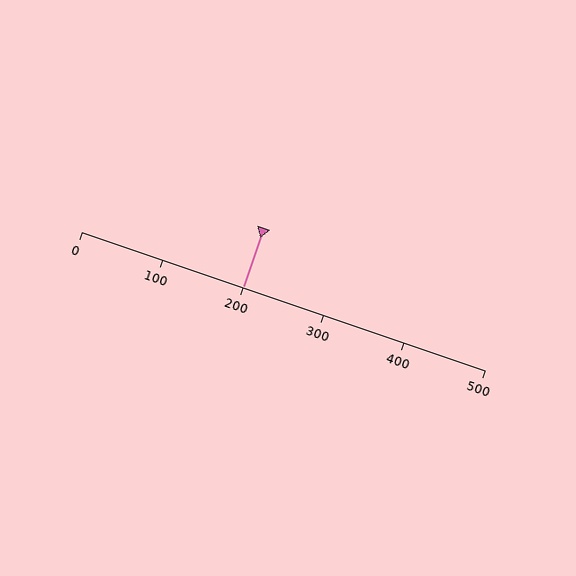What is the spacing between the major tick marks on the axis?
The major ticks are spaced 100 apart.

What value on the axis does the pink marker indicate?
The marker indicates approximately 200.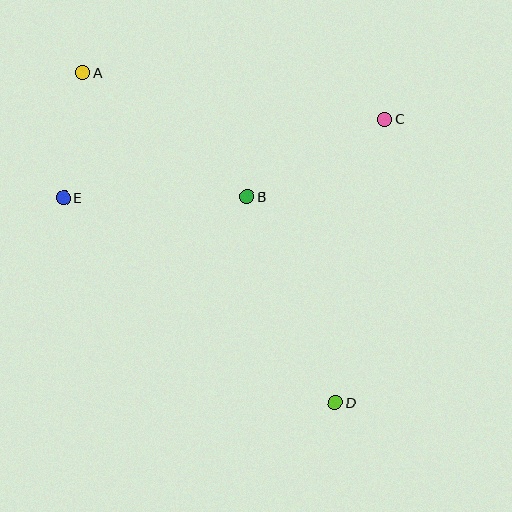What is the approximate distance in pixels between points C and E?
The distance between C and E is approximately 331 pixels.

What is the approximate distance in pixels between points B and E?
The distance between B and E is approximately 184 pixels.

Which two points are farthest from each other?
Points A and D are farthest from each other.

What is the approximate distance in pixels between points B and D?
The distance between B and D is approximately 224 pixels.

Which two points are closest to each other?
Points A and E are closest to each other.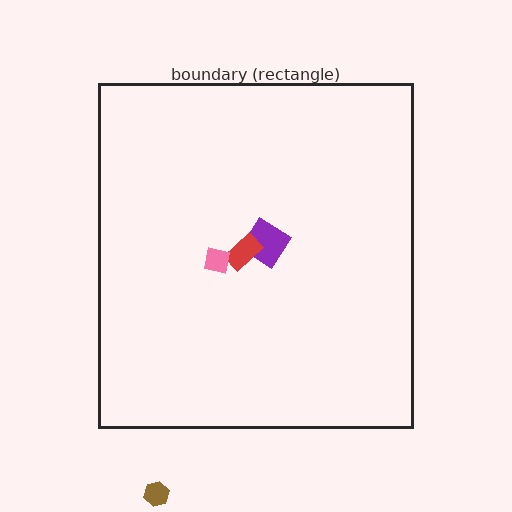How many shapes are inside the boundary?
3 inside, 1 outside.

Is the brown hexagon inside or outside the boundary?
Outside.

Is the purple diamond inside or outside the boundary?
Inside.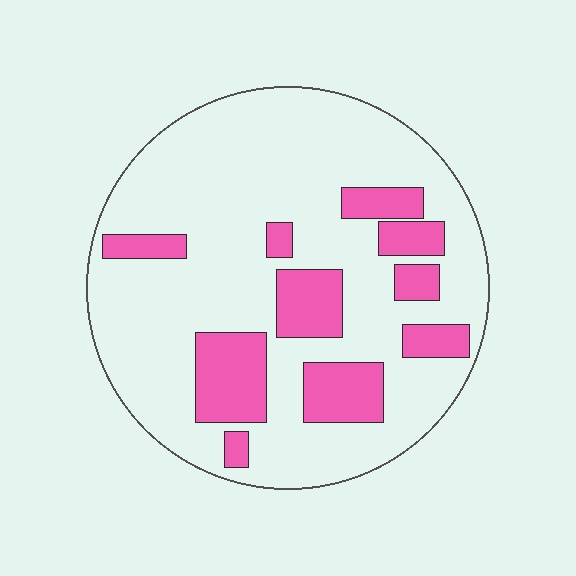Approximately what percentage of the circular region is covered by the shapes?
Approximately 25%.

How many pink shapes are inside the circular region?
10.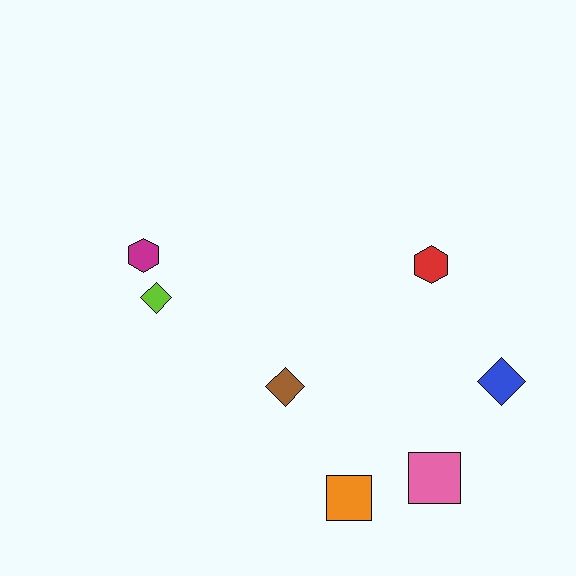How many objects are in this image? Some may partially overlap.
There are 7 objects.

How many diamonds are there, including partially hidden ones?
There are 3 diamonds.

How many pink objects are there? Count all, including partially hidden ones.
There is 1 pink object.